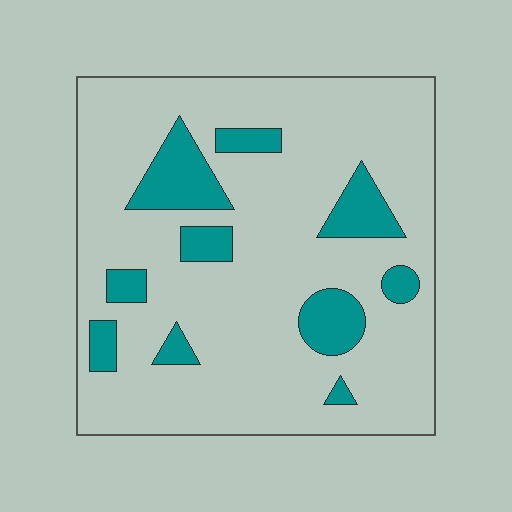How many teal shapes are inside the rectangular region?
10.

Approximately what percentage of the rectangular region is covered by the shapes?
Approximately 15%.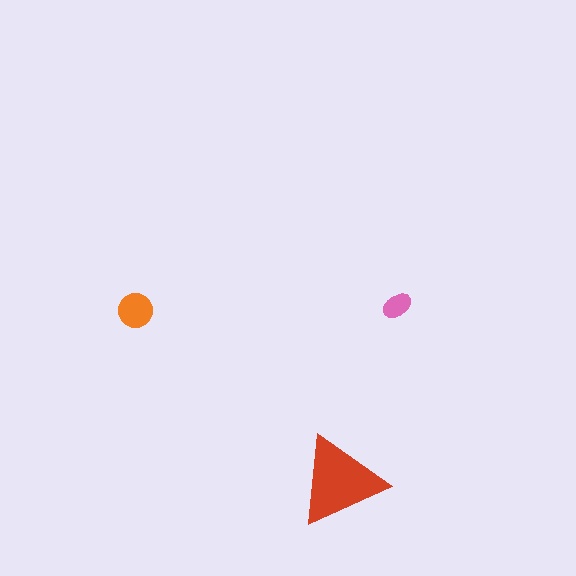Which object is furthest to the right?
The pink ellipse is rightmost.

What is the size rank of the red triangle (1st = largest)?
1st.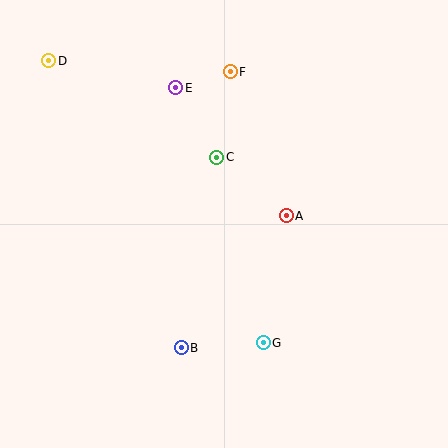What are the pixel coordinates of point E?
Point E is at (176, 88).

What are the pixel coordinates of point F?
Point F is at (230, 72).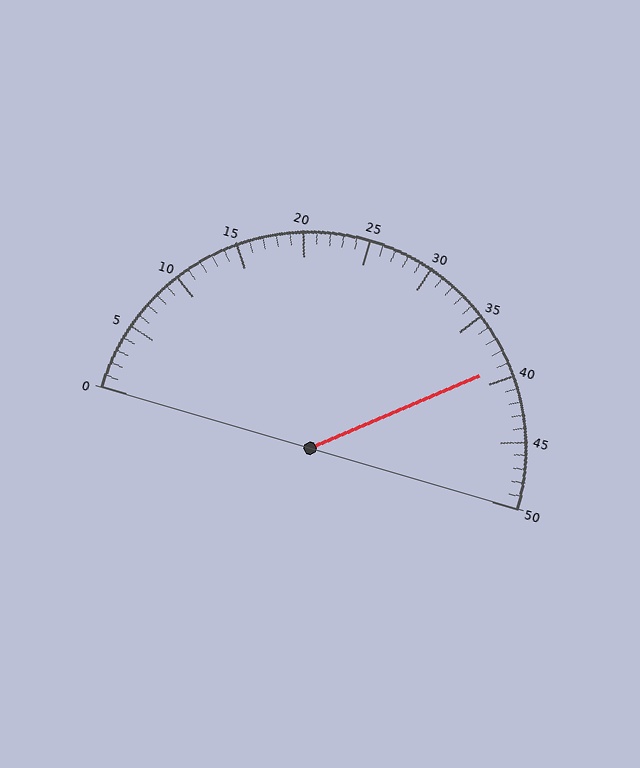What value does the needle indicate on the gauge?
The needle indicates approximately 39.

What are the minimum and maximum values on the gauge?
The gauge ranges from 0 to 50.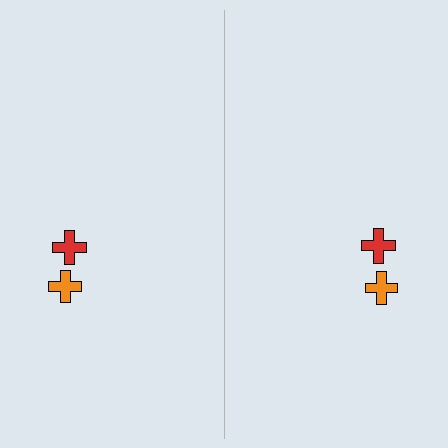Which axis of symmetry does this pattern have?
The pattern has a vertical axis of symmetry running through the center of the image.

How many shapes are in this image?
There are 4 shapes in this image.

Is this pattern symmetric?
Yes, this pattern has bilateral (reflection) symmetry.